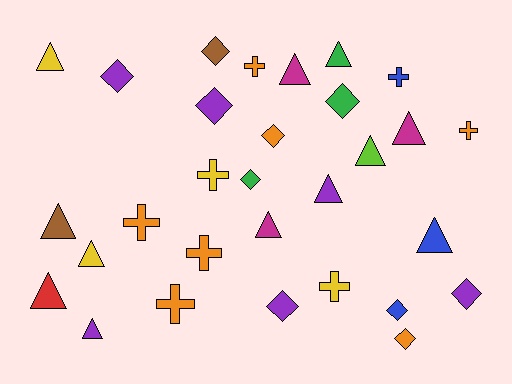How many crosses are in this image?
There are 8 crosses.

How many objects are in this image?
There are 30 objects.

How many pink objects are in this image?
There are no pink objects.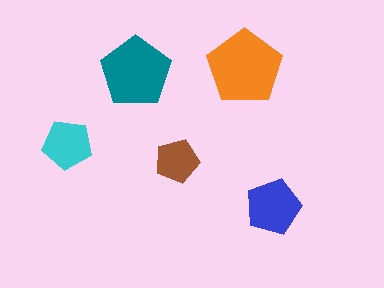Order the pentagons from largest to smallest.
the orange one, the teal one, the blue one, the cyan one, the brown one.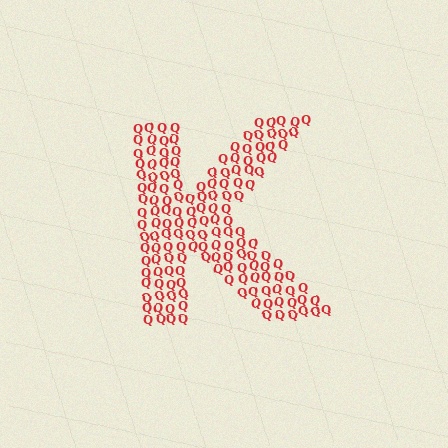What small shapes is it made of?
It is made of small letter Q's.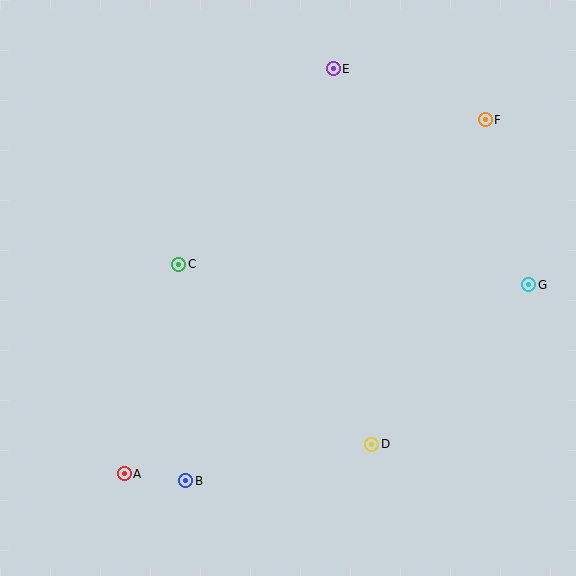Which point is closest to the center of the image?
Point C at (179, 264) is closest to the center.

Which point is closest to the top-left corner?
Point C is closest to the top-left corner.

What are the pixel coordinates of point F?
Point F is at (485, 120).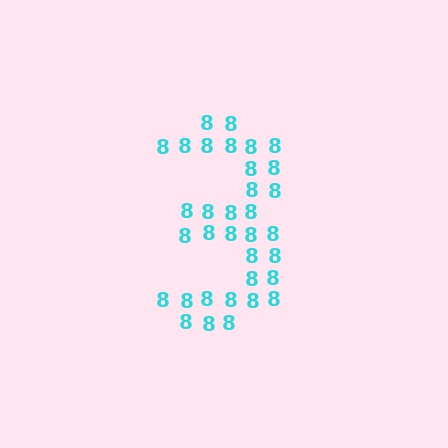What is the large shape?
The large shape is the digit 3.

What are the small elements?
The small elements are digit 8's.